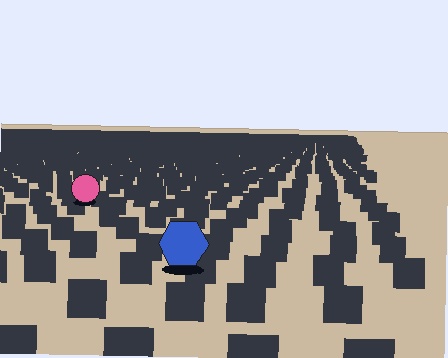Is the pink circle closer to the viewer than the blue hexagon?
No. The blue hexagon is closer — you can tell from the texture gradient: the ground texture is coarser near it.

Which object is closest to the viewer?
The blue hexagon is closest. The texture marks near it are larger and more spread out.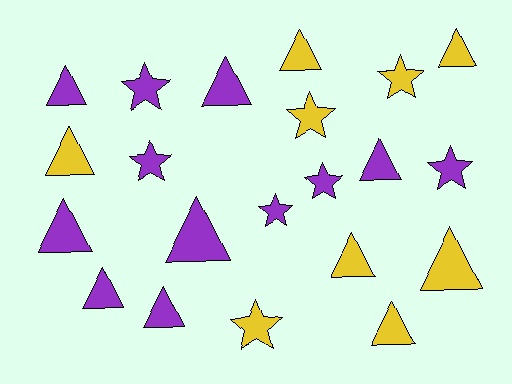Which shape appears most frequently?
Triangle, with 13 objects.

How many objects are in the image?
There are 21 objects.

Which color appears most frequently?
Purple, with 12 objects.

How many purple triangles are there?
There are 7 purple triangles.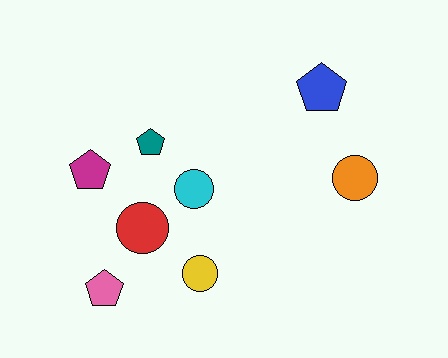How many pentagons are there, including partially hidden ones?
There are 4 pentagons.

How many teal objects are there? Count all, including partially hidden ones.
There is 1 teal object.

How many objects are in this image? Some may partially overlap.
There are 8 objects.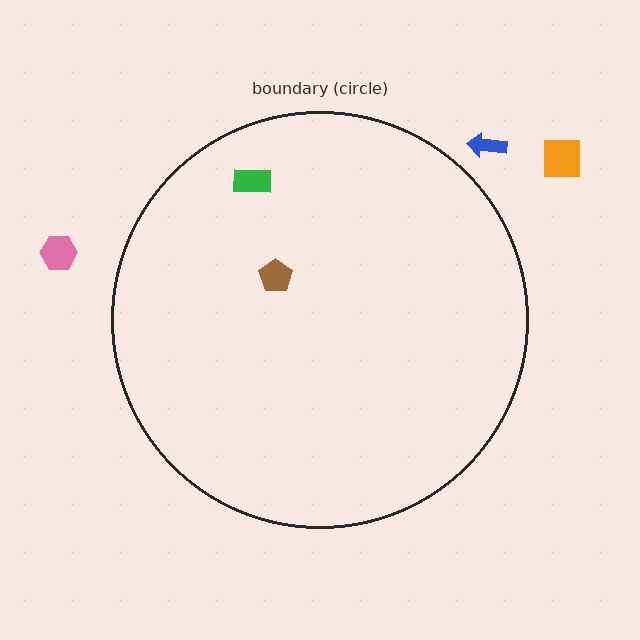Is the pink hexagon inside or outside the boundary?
Outside.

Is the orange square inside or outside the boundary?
Outside.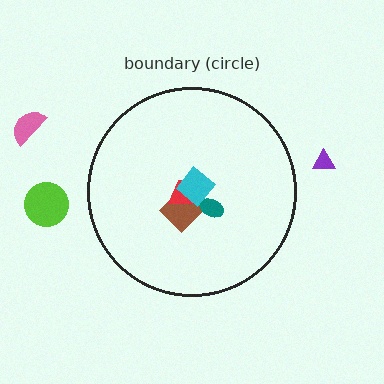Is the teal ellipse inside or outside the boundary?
Inside.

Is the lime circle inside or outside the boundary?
Outside.